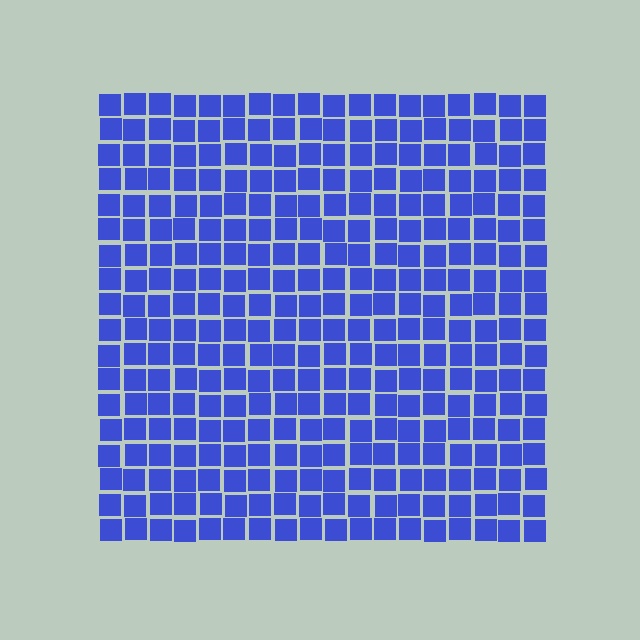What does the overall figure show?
The overall figure shows a square.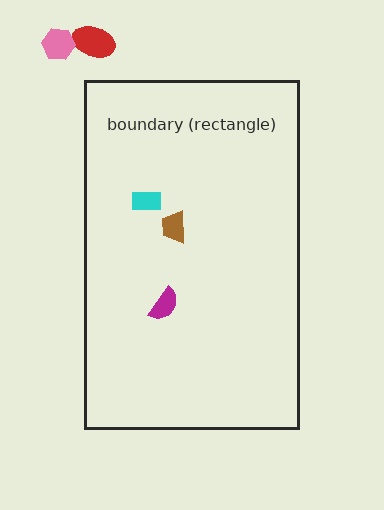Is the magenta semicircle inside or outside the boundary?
Inside.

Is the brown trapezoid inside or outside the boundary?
Inside.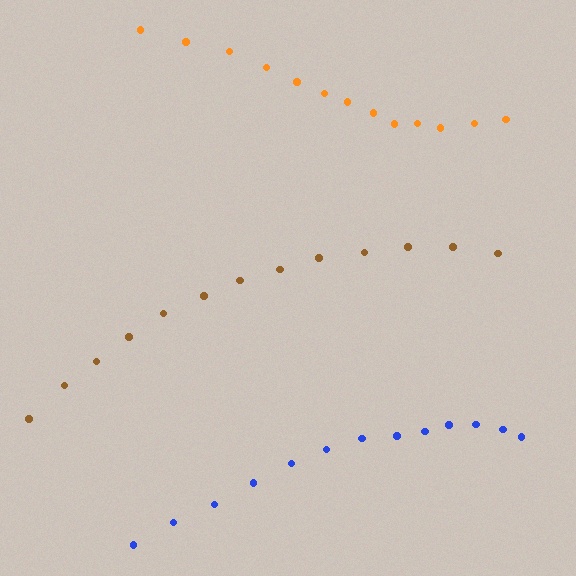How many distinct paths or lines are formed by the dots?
There are 3 distinct paths.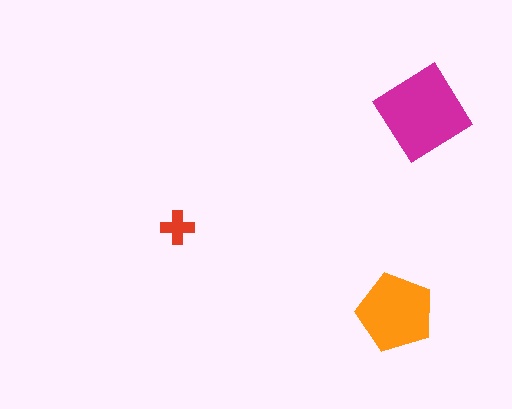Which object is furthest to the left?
The red cross is leftmost.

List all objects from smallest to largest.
The red cross, the orange pentagon, the magenta diamond.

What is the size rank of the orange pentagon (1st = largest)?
2nd.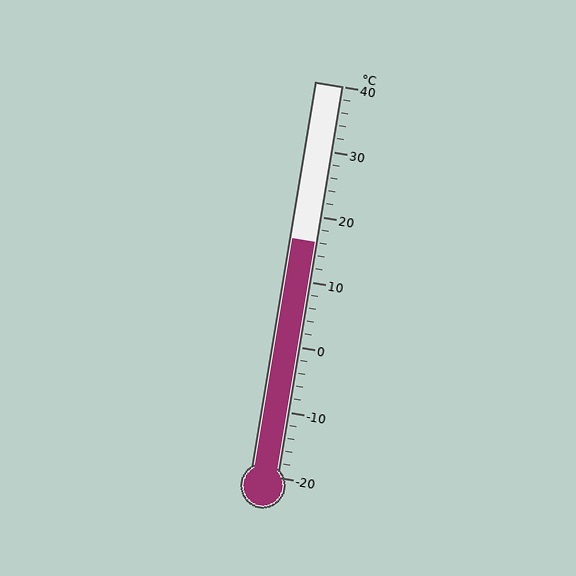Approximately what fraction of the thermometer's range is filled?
The thermometer is filled to approximately 60% of its range.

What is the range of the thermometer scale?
The thermometer scale ranges from -20°C to 40°C.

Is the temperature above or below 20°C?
The temperature is below 20°C.